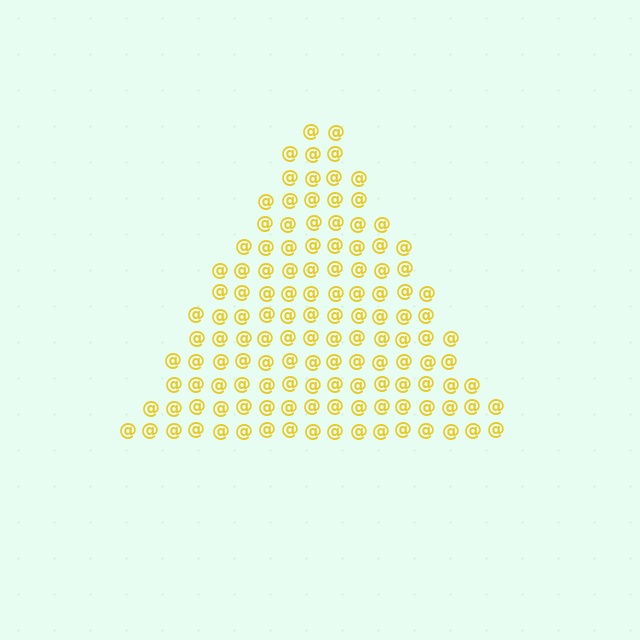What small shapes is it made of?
It is made of small at signs.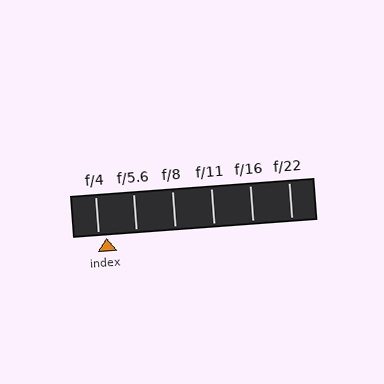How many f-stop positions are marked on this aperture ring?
There are 6 f-stop positions marked.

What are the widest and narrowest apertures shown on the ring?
The widest aperture shown is f/4 and the narrowest is f/22.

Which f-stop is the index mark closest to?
The index mark is closest to f/4.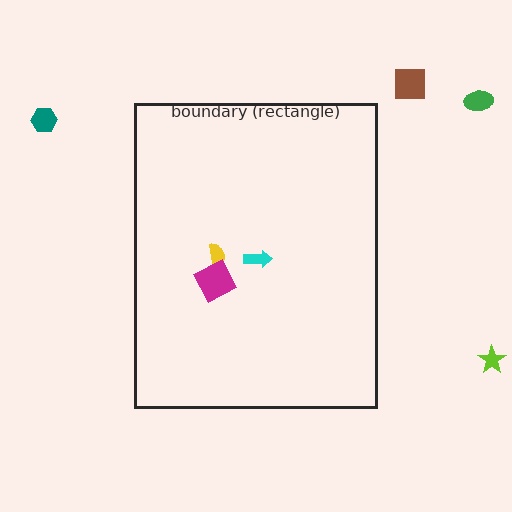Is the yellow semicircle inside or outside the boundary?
Inside.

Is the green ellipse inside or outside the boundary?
Outside.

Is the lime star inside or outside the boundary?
Outside.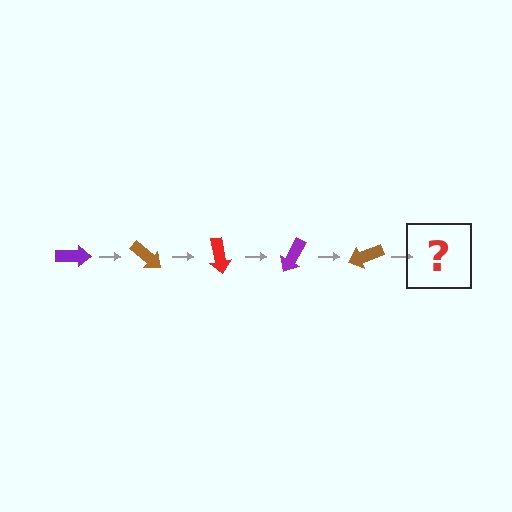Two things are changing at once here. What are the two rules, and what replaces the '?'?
The two rules are that it rotates 40 degrees each step and the color cycles through purple, brown, and red. The '?' should be a red arrow, rotated 200 degrees from the start.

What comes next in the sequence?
The next element should be a red arrow, rotated 200 degrees from the start.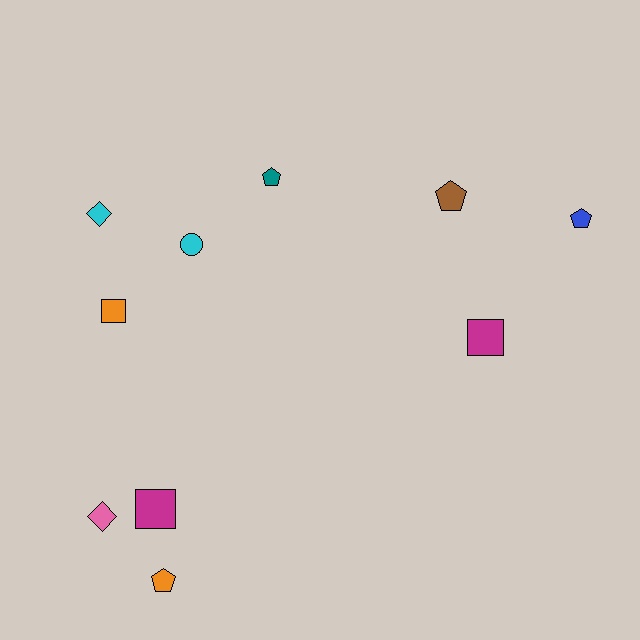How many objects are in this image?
There are 10 objects.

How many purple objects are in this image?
There are no purple objects.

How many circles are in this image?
There is 1 circle.